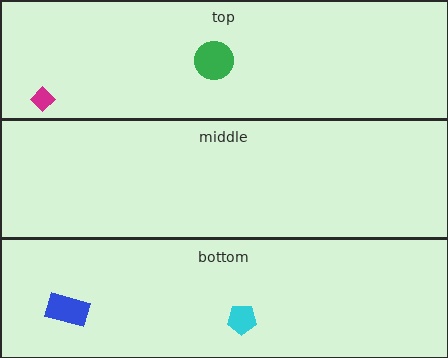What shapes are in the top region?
The green circle, the magenta diamond.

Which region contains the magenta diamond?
The top region.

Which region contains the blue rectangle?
The bottom region.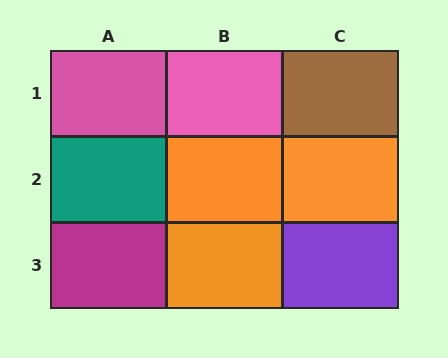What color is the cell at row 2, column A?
Teal.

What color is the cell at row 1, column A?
Pink.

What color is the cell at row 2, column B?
Orange.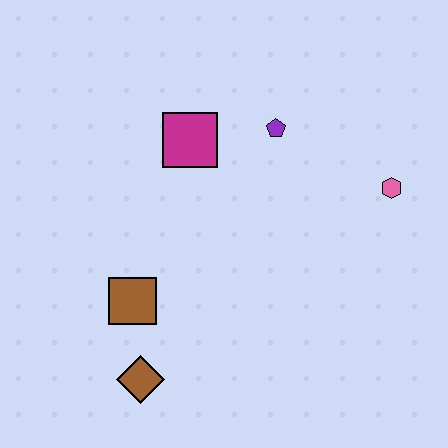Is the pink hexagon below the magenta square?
Yes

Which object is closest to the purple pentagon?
The magenta square is closest to the purple pentagon.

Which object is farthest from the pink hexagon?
The brown diamond is farthest from the pink hexagon.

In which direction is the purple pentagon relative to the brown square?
The purple pentagon is above the brown square.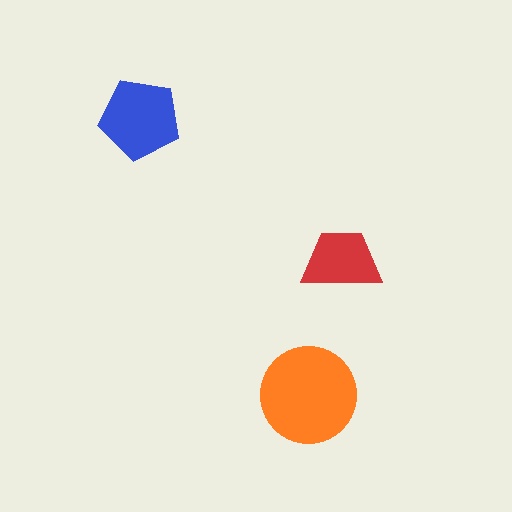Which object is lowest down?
The orange circle is bottommost.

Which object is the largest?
The orange circle.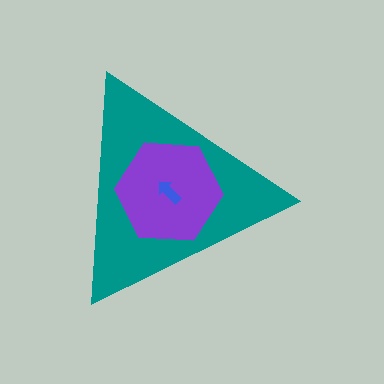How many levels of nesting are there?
3.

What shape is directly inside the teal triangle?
The purple hexagon.